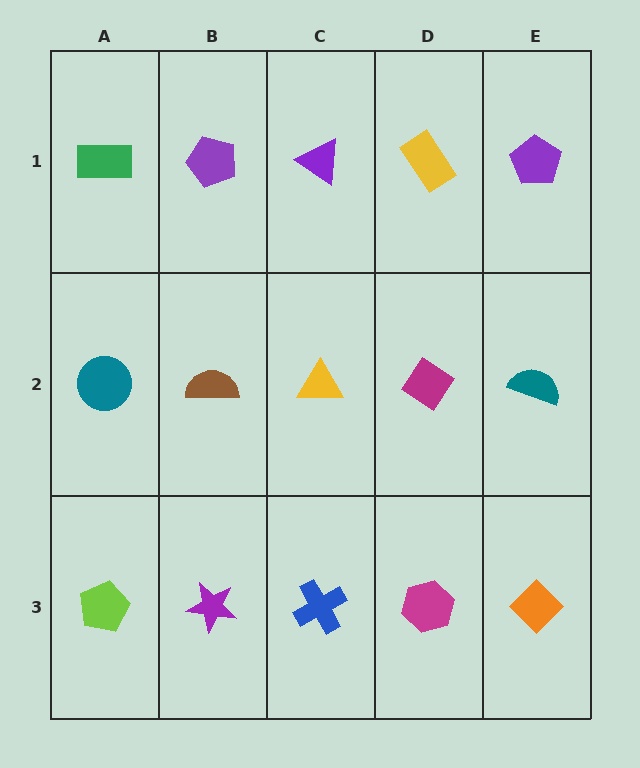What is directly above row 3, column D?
A magenta diamond.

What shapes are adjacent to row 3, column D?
A magenta diamond (row 2, column D), a blue cross (row 3, column C), an orange diamond (row 3, column E).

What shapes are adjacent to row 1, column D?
A magenta diamond (row 2, column D), a purple triangle (row 1, column C), a purple pentagon (row 1, column E).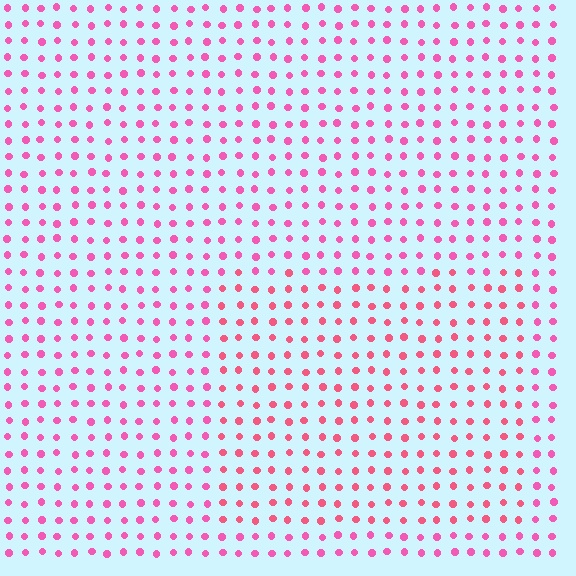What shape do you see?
I see a rectangle.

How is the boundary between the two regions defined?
The boundary is defined purely by a slight shift in hue (about 20 degrees). Spacing, size, and orientation are identical on both sides.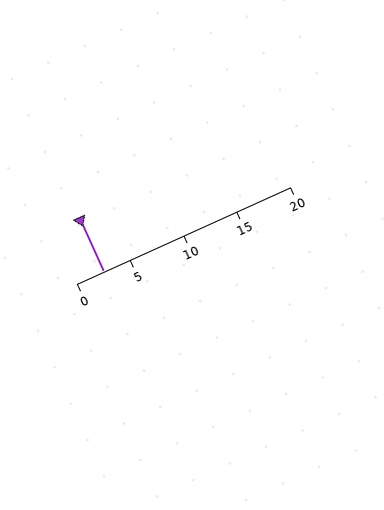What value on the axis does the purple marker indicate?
The marker indicates approximately 2.5.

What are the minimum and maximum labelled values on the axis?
The axis runs from 0 to 20.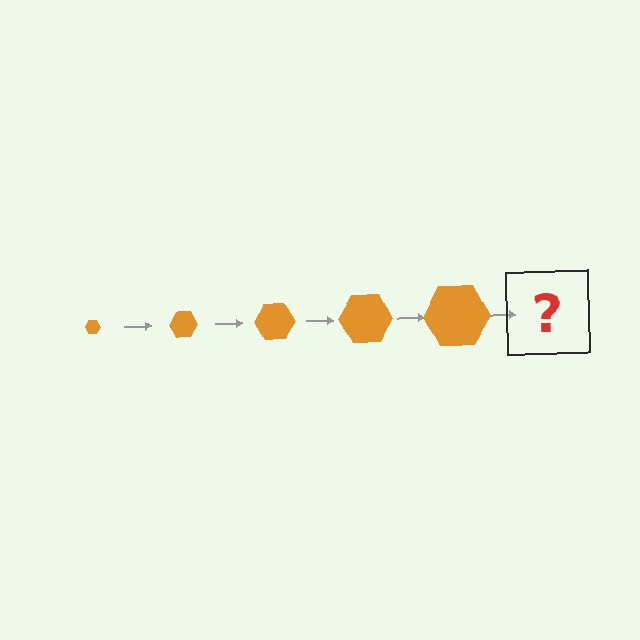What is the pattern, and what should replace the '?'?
The pattern is that the hexagon gets progressively larger each step. The '?' should be an orange hexagon, larger than the previous one.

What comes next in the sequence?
The next element should be an orange hexagon, larger than the previous one.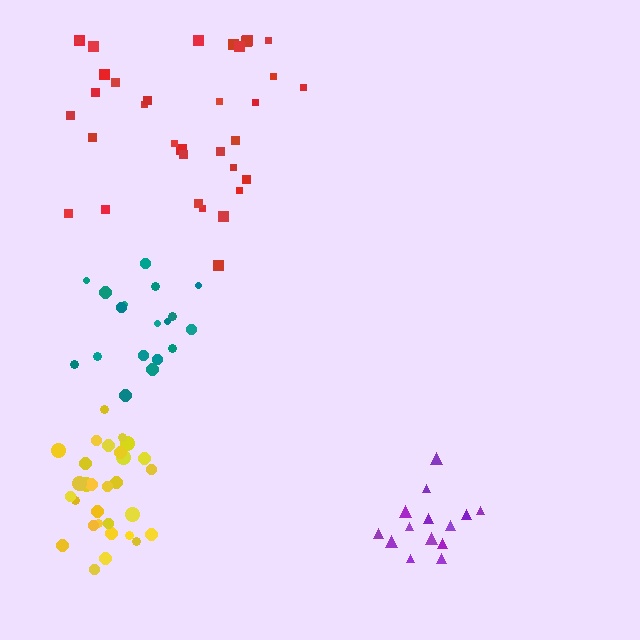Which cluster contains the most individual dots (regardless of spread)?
Red (34).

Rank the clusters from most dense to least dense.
yellow, teal, purple, red.